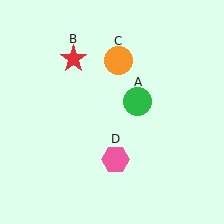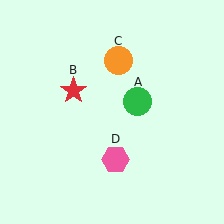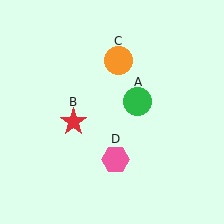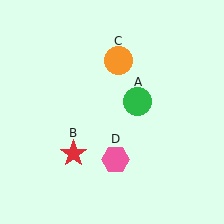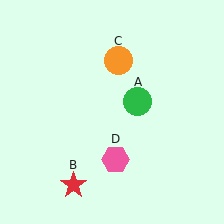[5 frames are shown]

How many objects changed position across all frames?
1 object changed position: red star (object B).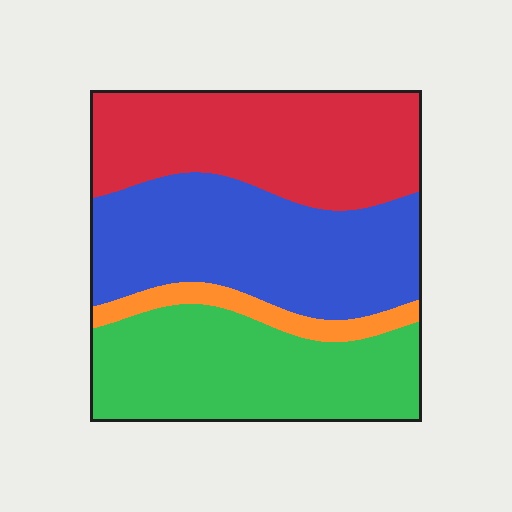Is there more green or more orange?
Green.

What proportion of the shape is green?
Green covers about 30% of the shape.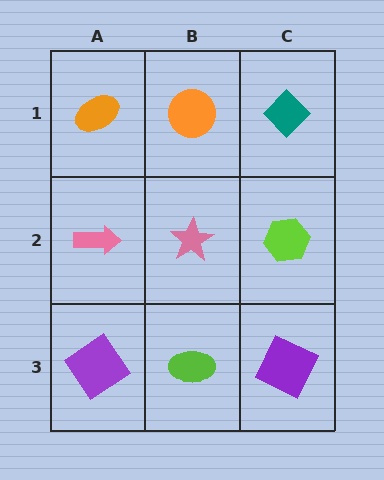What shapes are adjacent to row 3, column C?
A lime hexagon (row 2, column C), a lime ellipse (row 3, column B).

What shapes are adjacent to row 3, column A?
A pink arrow (row 2, column A), a lime ellipse (row 3, column B).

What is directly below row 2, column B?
A lime ellipse.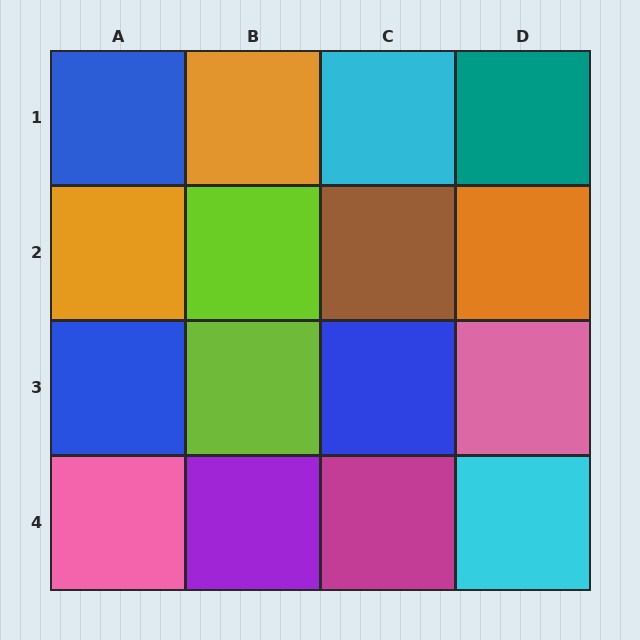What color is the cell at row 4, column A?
Pink.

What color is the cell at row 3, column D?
Pink.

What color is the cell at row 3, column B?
Lime.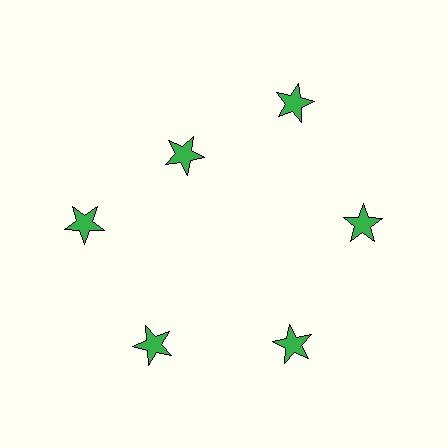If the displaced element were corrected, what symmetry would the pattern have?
It would have 6-fold rotational symmetry — the pattern would map onto itself every 60 degrees.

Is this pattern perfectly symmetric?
No. The 6 green stars are arranged in a ring, but one element near the 11 o'clock position is pulled inward toward the center, breaking the 6-fold rotational symmetry.